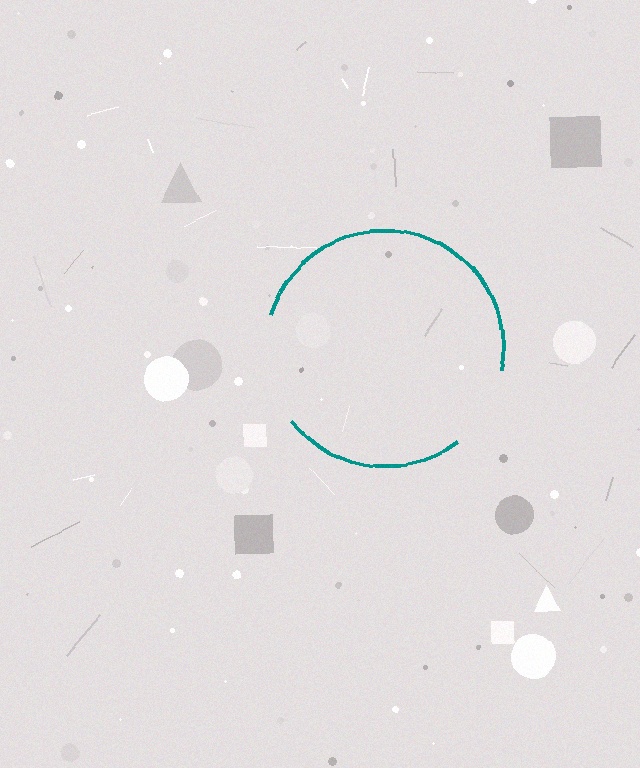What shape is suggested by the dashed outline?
The dashed outline suggests a circle.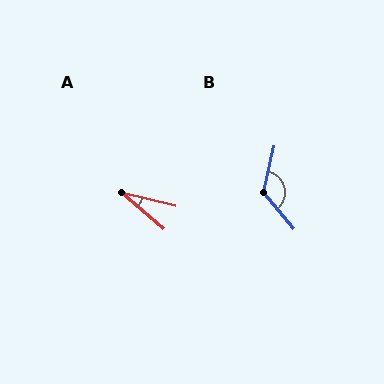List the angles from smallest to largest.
A (27°), B (128°).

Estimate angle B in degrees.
Approximately 128 degrees.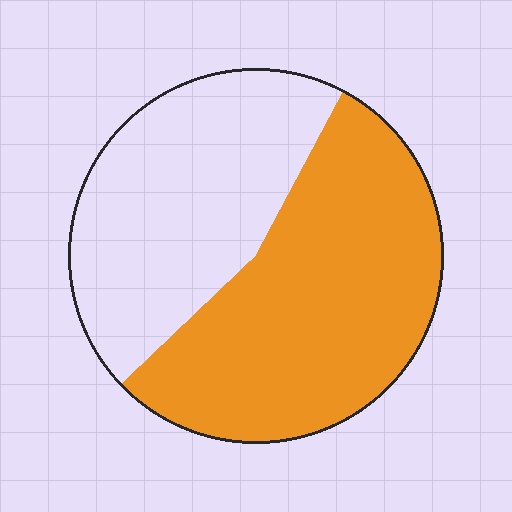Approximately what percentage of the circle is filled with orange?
Approximately 55%.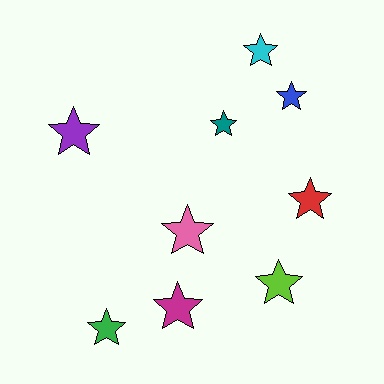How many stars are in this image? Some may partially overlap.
There are 9 stars.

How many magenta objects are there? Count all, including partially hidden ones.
There is 1 magenta object.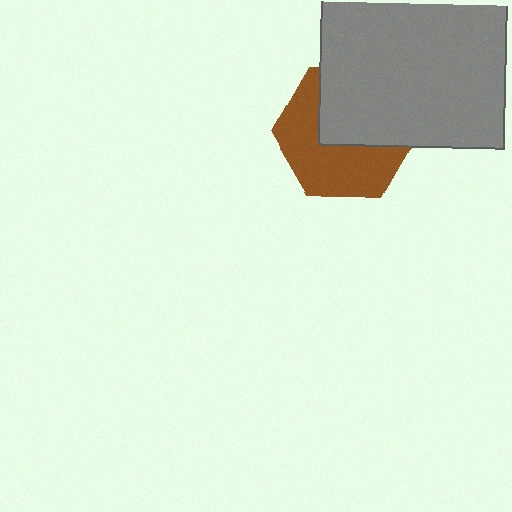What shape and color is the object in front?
The object in front is a gray square.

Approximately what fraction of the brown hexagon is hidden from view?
Roughly 46% of the brown hexagon is hidden behind the gray square.